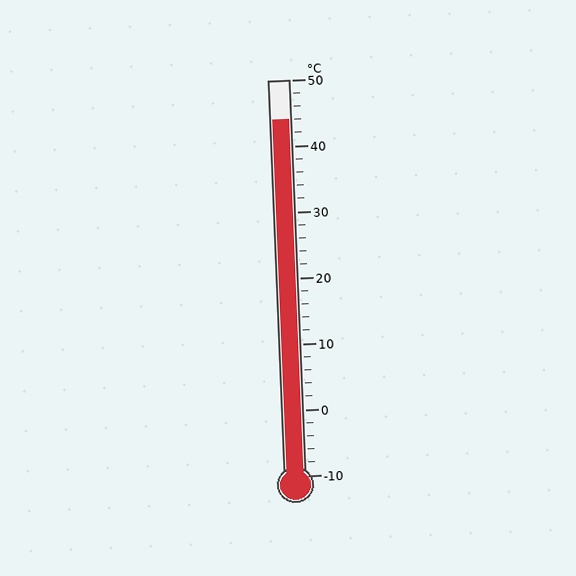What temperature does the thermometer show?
The thermometer shows approximately 44°C.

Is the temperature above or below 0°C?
The temperature is above 0°C.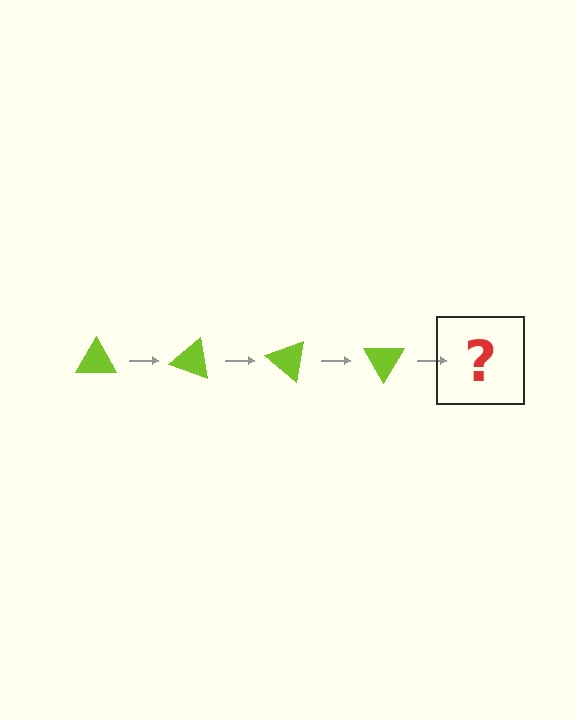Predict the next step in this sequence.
The next step is a lime triangle rotated 80 degrees.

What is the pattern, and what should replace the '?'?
The pattern is that the triangle rotates 20 degrees each step. The '?' should be a lime triangle rotated 80 degrees.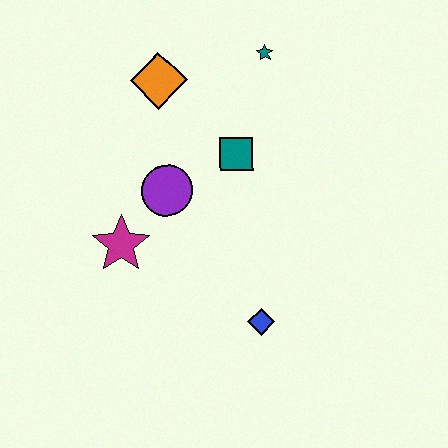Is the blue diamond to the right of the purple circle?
Yes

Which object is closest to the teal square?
The purple circle is closest to the teal square.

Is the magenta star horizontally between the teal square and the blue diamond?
No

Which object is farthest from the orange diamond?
The blue diamond is farthest from the orange diamond.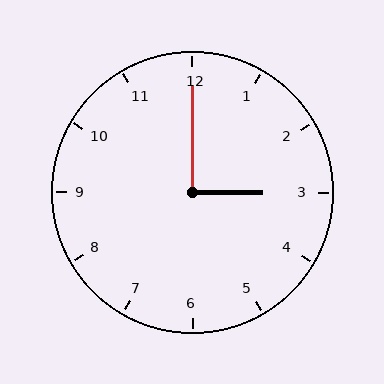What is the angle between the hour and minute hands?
Approximately 90 degrees.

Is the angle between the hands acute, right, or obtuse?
It is right.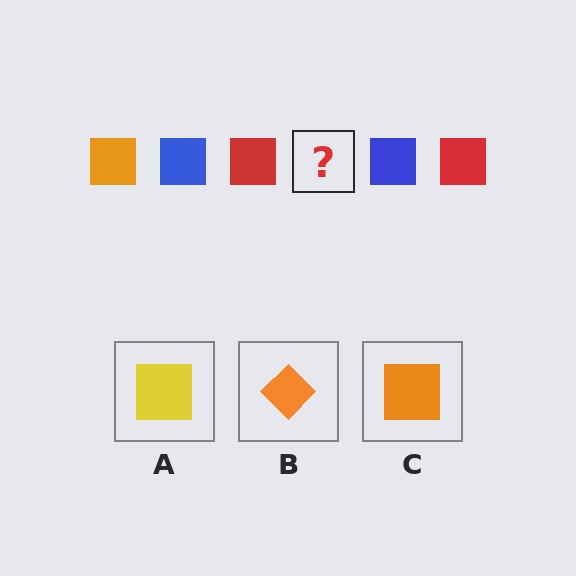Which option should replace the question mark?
Option C.